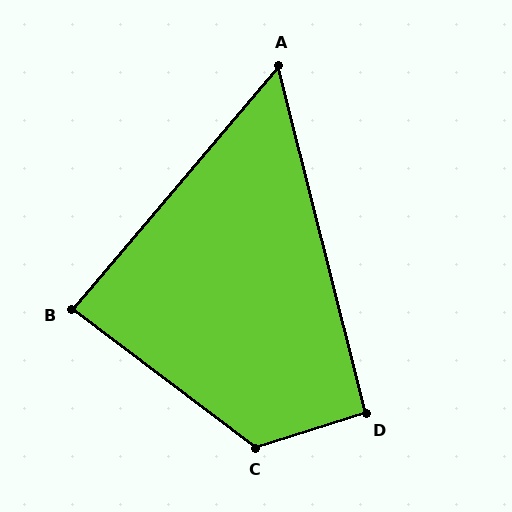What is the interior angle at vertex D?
Approximately 93 degrees (approximately right).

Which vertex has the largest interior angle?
C, at approximately 126 degrees.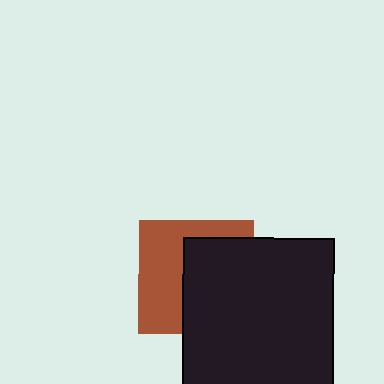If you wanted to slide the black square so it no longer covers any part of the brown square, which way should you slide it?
Slide it right — that is the most direct way to separate the two shapes.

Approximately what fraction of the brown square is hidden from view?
Roughly 52% of the brown square is hidden behind the black square.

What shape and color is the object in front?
The object in front is a black square.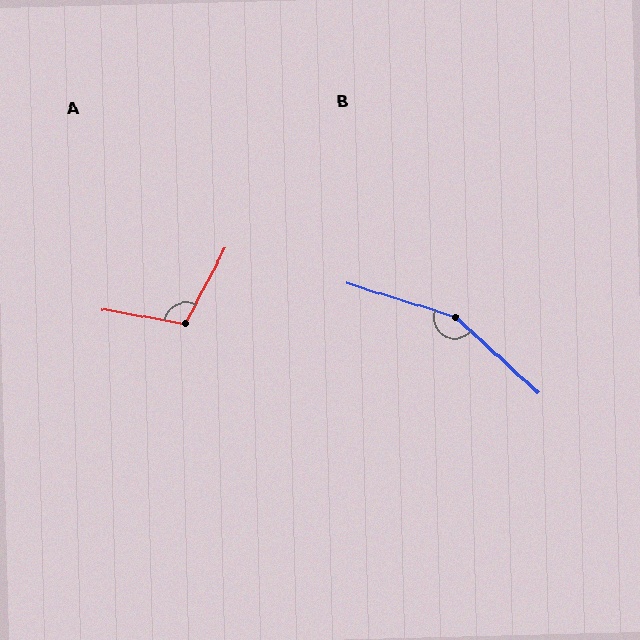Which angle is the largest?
B, at approximately 155 degrees.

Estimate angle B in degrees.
Approximately 155 degrees.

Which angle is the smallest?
A, at approximately 108 degrees.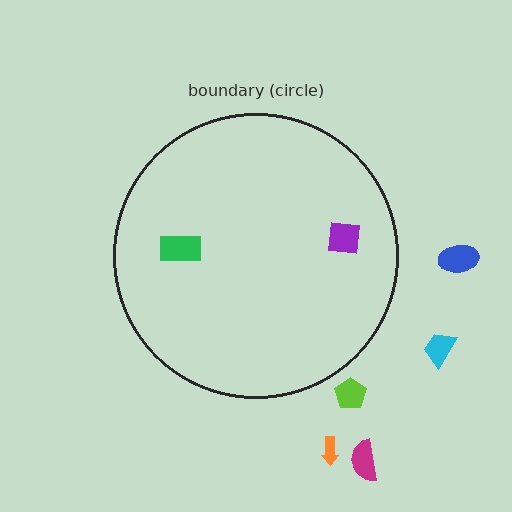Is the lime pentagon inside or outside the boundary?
Outside.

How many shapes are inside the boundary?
2 inside, 5 outside.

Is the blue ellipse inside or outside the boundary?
Outside.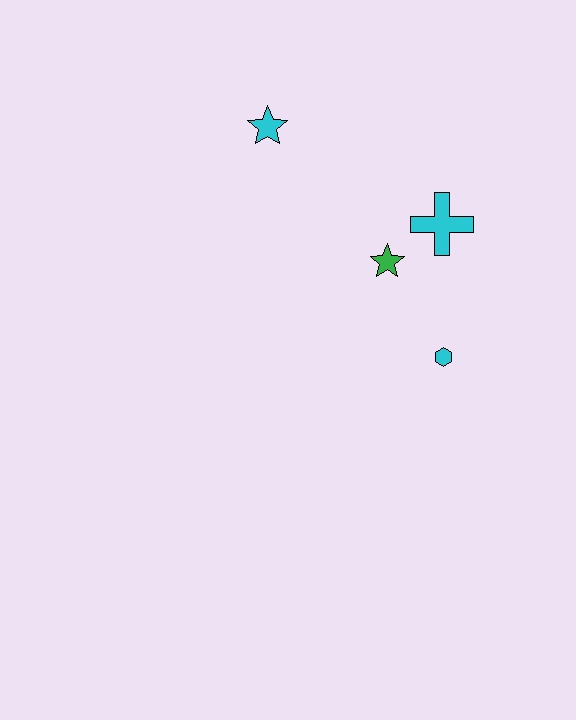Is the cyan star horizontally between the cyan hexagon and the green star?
No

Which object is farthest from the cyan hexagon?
The cyan star is farthest from the cyan hexagon.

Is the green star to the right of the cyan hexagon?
No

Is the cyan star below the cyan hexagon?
No